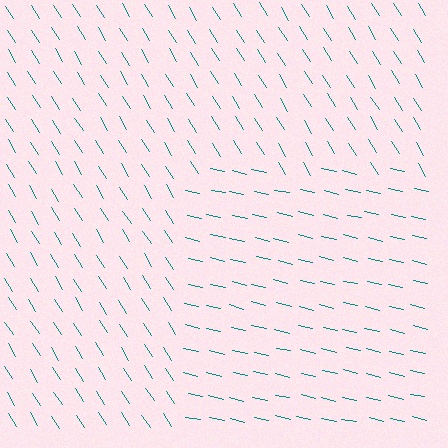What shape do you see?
I see a rectangle.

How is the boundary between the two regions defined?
The boundary is defined purely by a change in line orientation (approximately 45 degrees difference). All lines are the same color and thickness.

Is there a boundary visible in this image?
Yes, there is a texture boundary formed by a change in line orientation.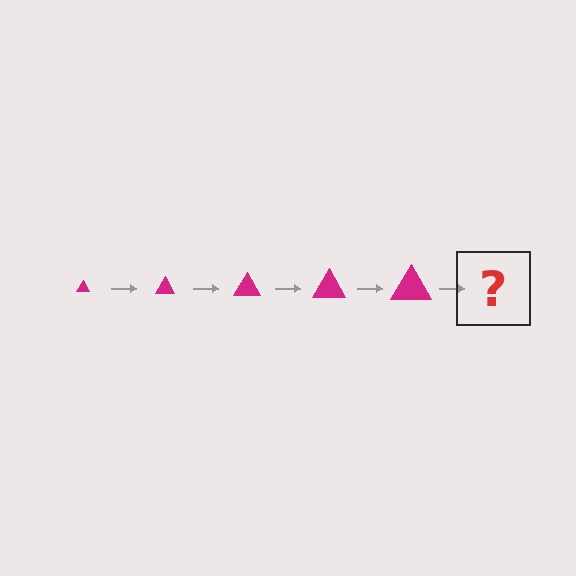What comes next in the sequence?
The next element should be a magenta triangle, larger than the previous one.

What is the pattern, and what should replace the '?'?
The pattern is that the triangle gets progressively larger each step. The '?' should be a magenta triangle, larger than the previous one.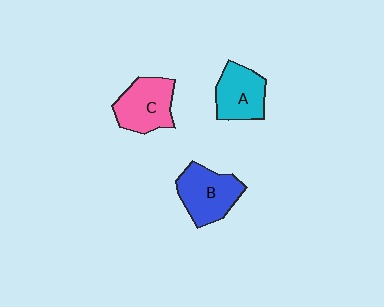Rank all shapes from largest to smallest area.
From largest to smallest: B (blue), C (pink), A (cyan).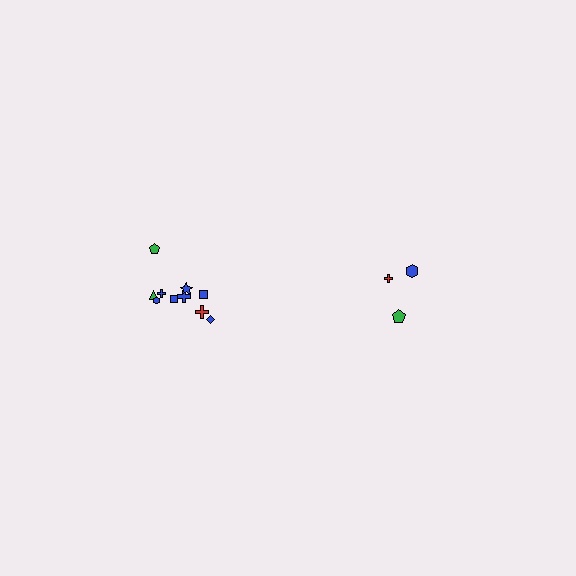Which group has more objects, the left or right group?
The left group.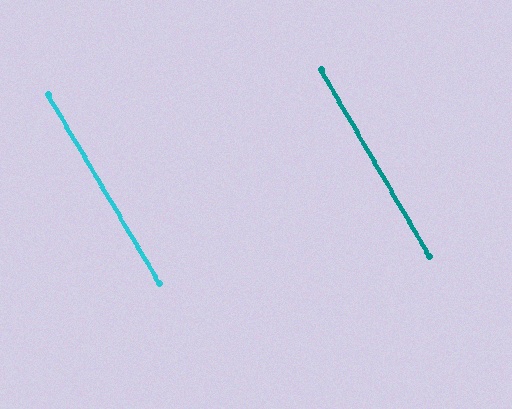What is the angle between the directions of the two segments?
Approximately 0 degrees.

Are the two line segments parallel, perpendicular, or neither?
Parallel — their directions differ by only 0.3°.